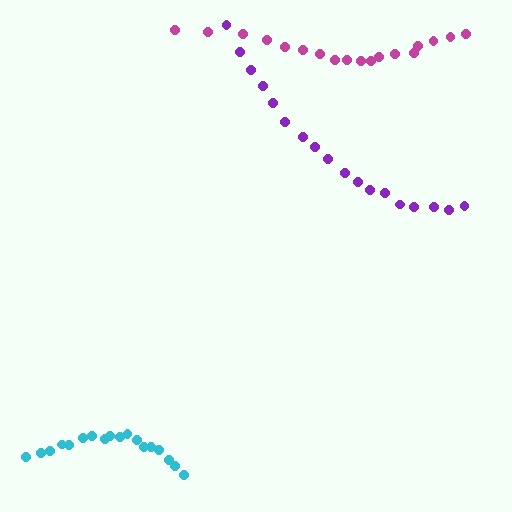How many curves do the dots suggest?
There are 3 distinct paths.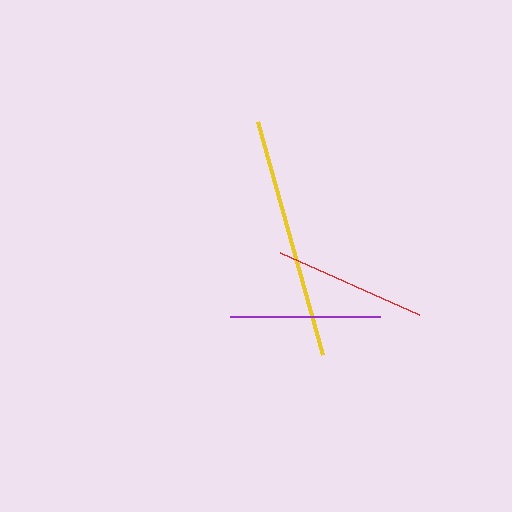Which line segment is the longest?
The yellow line is the longest at approximately 242 pixels.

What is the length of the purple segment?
The purple segment is approximately 150 pixels long.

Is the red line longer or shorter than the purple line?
The red line is longer than the purple line.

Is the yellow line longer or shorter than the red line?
The yellow line is longer than the red line.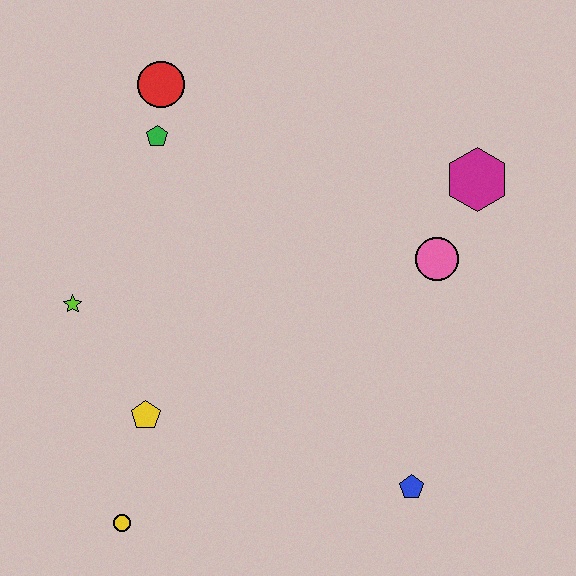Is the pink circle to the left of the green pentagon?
No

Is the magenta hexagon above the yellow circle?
Yes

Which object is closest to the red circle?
The green pentagon is closest to the red circle.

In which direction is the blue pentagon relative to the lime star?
The blue pentagon is to the right of the lime star.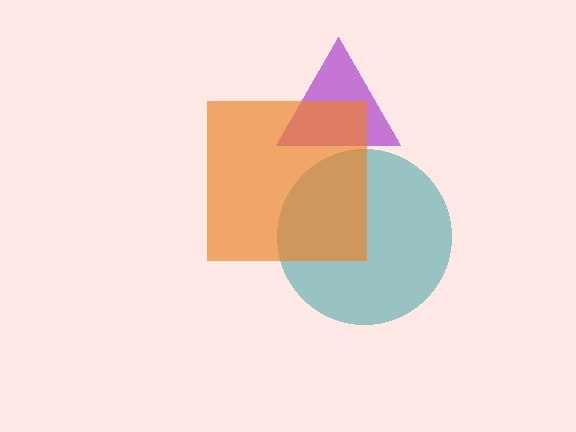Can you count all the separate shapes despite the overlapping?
Yes, there are 3 separate shapes.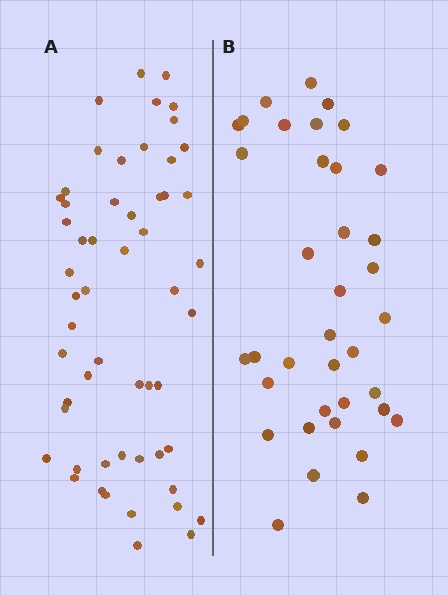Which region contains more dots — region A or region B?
Region A (the left region) has more dots.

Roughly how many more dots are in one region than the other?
Region A has approximately 20 more dots than region B.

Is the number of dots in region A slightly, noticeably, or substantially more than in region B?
Region A has substantially more. The ratio is roughly 1.5 to 1.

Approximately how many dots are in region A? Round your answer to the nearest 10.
About 60 dots. (The exact count is 55, which rounds to 60.)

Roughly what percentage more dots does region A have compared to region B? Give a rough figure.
About 50% more.